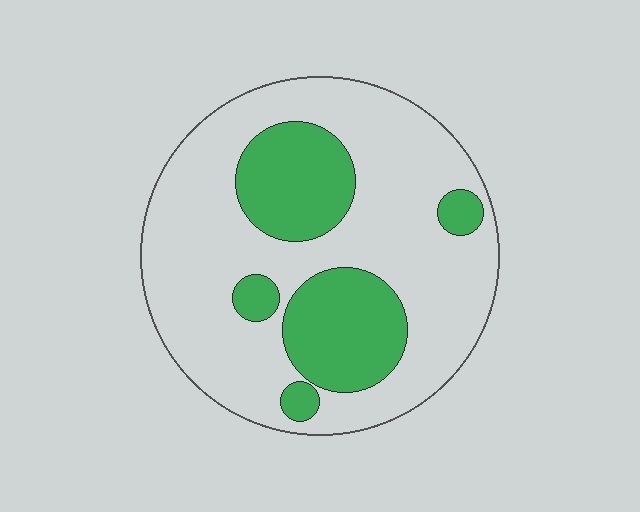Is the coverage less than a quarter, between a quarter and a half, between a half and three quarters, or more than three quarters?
Between a quarter and a half.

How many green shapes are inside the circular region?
5.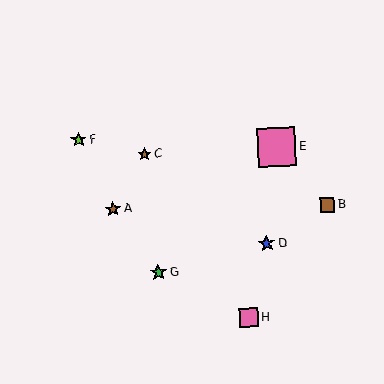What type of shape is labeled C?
Shape C is a brown star.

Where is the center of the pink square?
The center of the pink square is at (249, 318).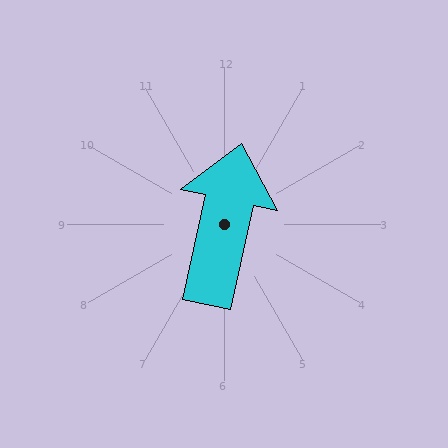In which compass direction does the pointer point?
North.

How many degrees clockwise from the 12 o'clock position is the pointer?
Approximately 12 degrees.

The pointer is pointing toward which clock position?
Roughly 12 o'clock.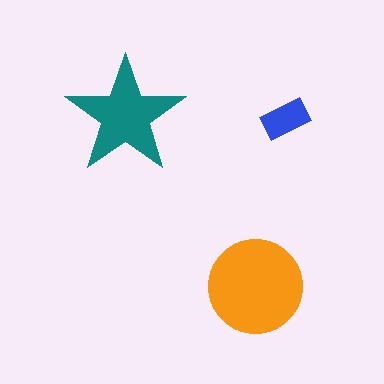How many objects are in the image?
There are 3 objects in the image.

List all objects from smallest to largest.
The blue rectangle, the teal star, the orange circle.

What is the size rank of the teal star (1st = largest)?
2nd.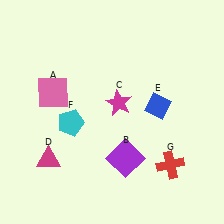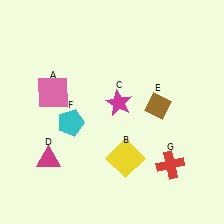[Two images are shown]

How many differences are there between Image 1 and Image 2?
There are 2 differences between the two images.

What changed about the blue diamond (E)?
In Image 1, E is blue. In Image 2, it changed to brown.